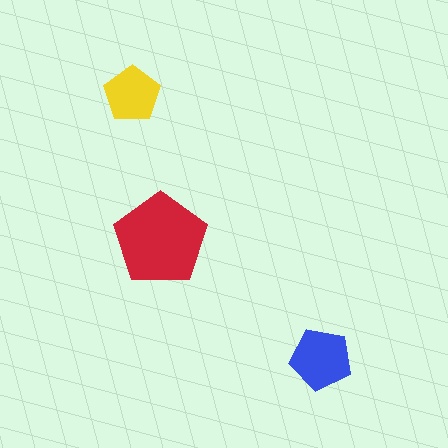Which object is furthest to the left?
The yellow pentagon is leftmost.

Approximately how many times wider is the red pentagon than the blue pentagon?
About 1.5 times wider.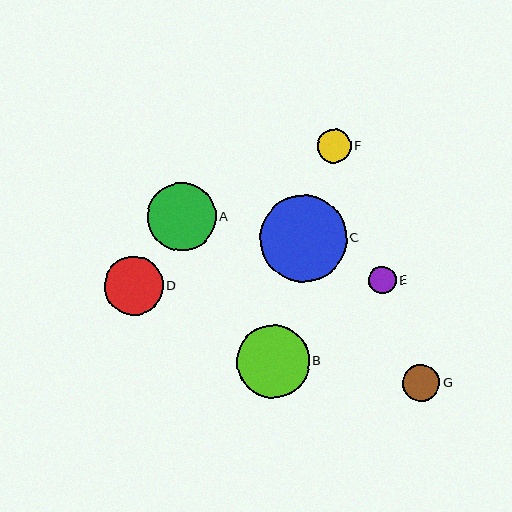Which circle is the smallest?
Circle E is the smallest with a size of approximately 27 pixels.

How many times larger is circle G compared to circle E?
Circle G is approximately 1.4 times the size of circle E.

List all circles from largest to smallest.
From largest to smallest: C, B, A, D, G, F, E.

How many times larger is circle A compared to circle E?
Circle A is approximately 2.5 times the size of circle E.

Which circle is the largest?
Circle C is the largest with a size of approximately 87 pixels.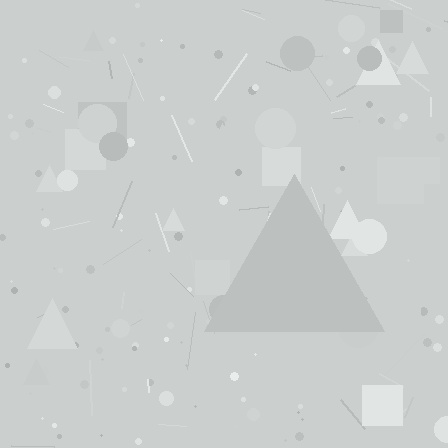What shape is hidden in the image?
A triangle is hidden in the image.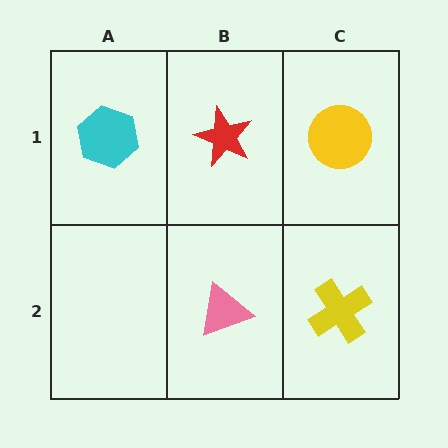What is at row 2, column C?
A yellow cross.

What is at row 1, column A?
A cyan hexagon.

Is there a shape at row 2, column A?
No, that cell is empty.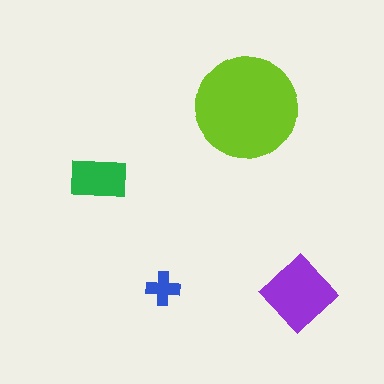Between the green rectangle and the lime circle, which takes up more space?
The lime circle.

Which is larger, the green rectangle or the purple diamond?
The purple diamond.